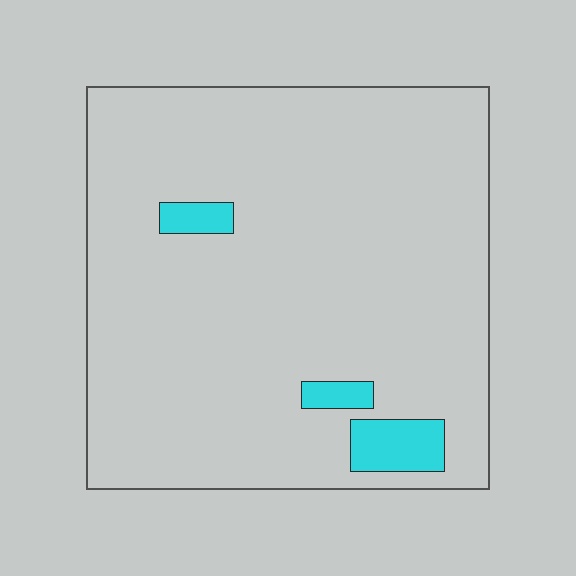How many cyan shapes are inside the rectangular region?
3.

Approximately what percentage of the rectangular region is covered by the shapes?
Approximately 5%.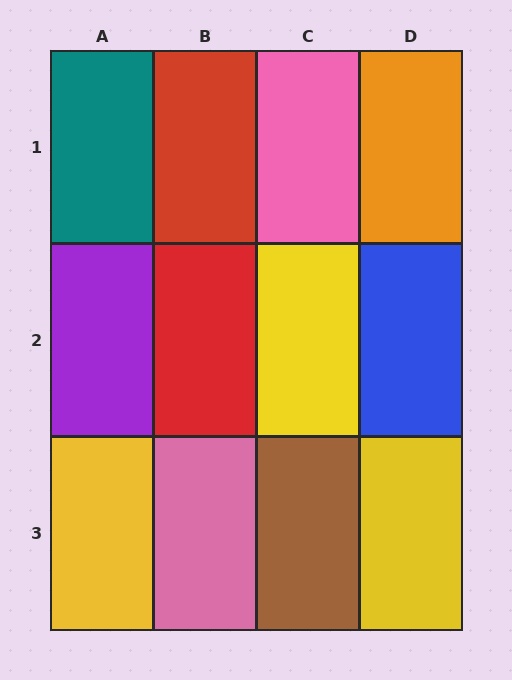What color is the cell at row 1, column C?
Pink.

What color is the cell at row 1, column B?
Red.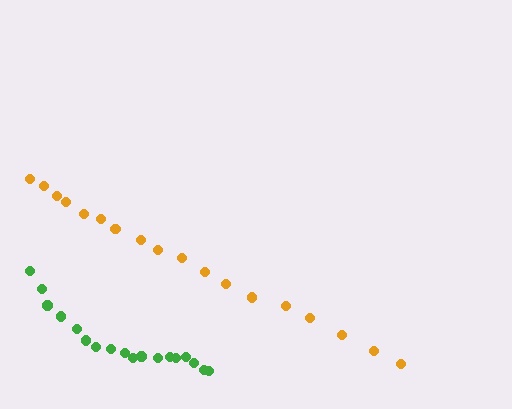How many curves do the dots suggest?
There are 2 distinct paths.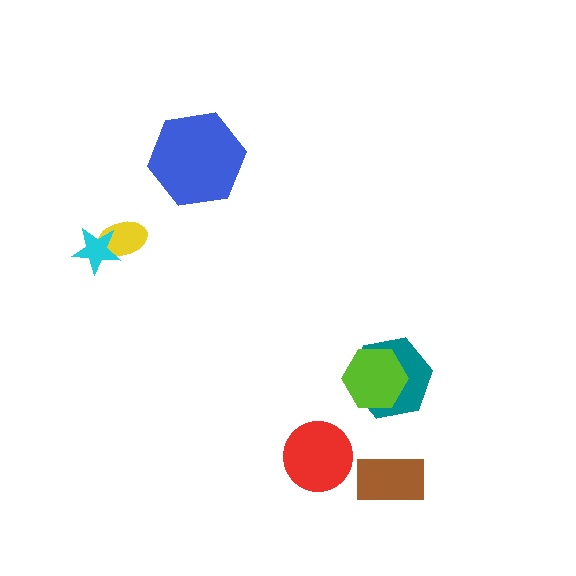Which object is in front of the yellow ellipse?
The cyan star is in front of the yellow ellipse.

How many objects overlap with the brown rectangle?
0 objects overlap with the brown rectangle.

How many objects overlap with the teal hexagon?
1 object overlaps with the teal hexagon.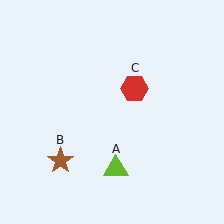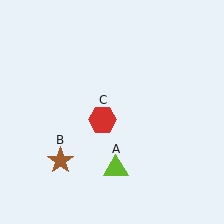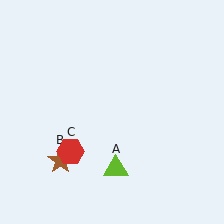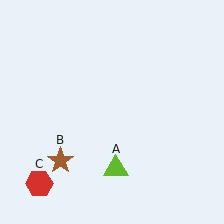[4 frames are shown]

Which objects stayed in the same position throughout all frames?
Lime triangle (object A) and brown star (object B) remained stationary.